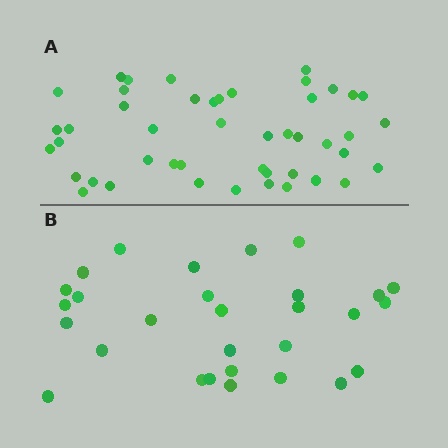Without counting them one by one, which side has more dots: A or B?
Region A (the top region) has more dots.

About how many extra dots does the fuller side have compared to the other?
Region A has approximately 15 more dots than region B.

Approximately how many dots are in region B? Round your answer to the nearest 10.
About 30 dots. (The exact count is 29, which rounds to 30.)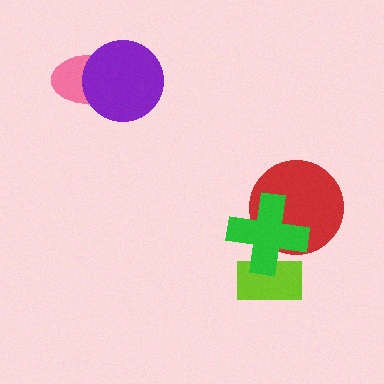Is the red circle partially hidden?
Yes, it is partially covered by another shape.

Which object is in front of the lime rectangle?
The green cross is in front of the lime rectangle.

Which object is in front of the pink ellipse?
The purple circle is in front of the pink ellipse.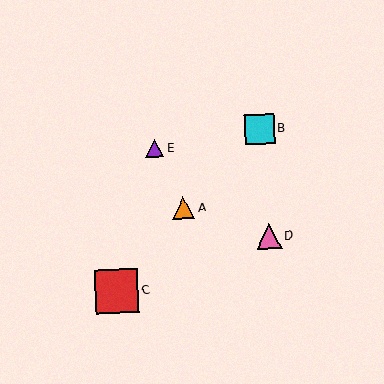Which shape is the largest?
The red square (labeled C) is the largest.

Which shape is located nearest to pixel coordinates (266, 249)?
The pink triangle (labeled D) at (269, 236) is nearest to that location.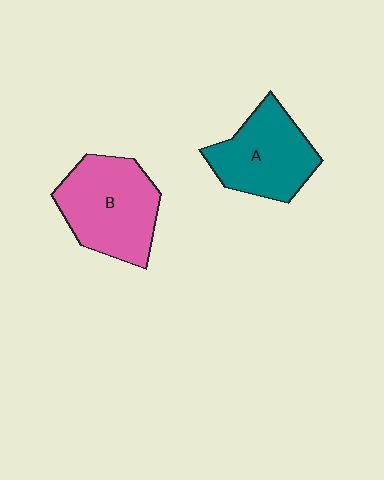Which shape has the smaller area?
Shape A (teal).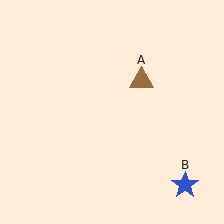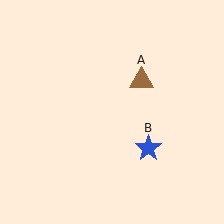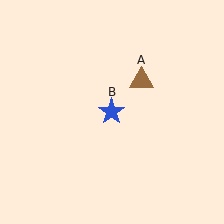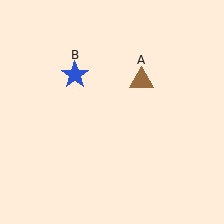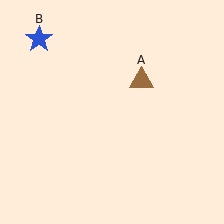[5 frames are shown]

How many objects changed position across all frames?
1 object changed position: blue star (object B).